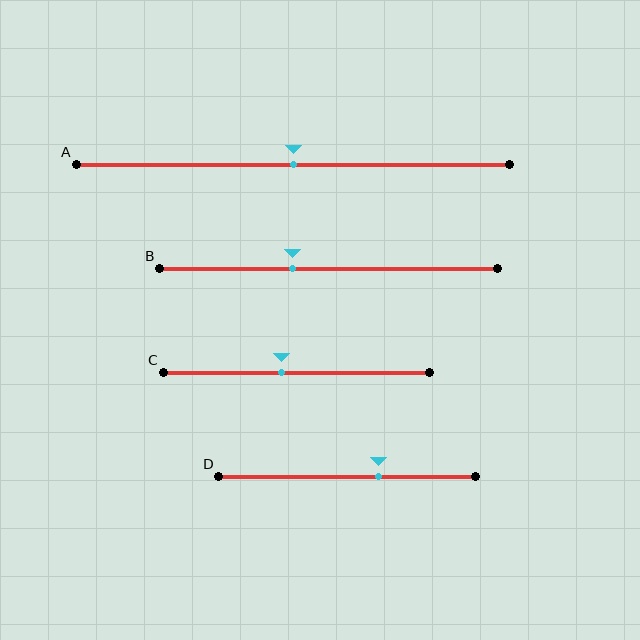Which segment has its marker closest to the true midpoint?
Segment A has its marker closest to the true midpoint.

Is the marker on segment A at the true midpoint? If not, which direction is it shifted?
Yes, the marker on segment A is at the true midpoint.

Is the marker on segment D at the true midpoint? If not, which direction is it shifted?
No, the marker on segment D is shifted to the right by about 12% of the segment length.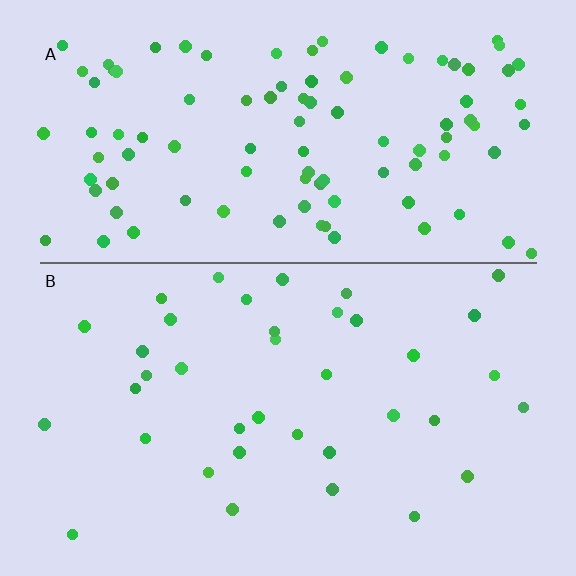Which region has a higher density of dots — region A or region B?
A (the top).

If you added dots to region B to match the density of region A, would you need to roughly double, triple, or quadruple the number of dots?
Approximately triple.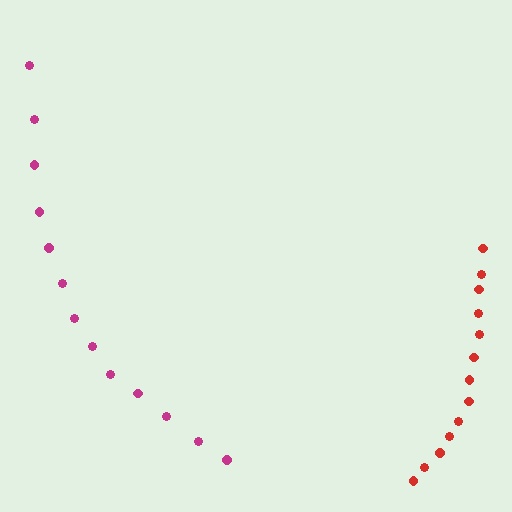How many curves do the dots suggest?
There are 2 distinct paths.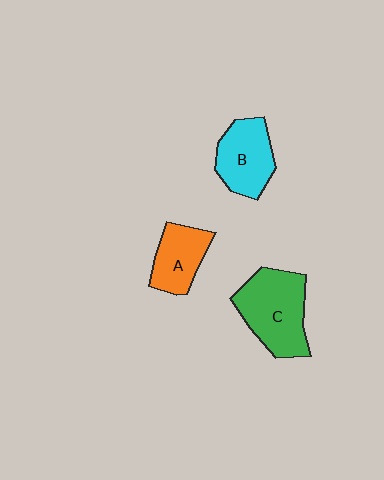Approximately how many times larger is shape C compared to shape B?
Approximately 1.3 times.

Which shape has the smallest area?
Shape A (orange).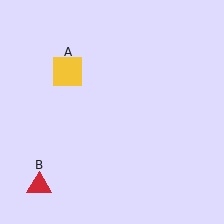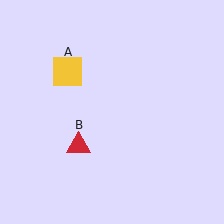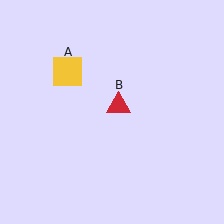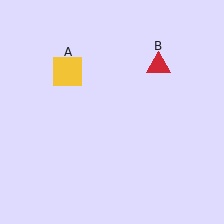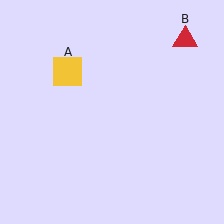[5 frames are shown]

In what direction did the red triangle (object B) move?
The red triangle (object B) moved up and to the right.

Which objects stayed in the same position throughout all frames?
Yellow square (object A) remained stationary.